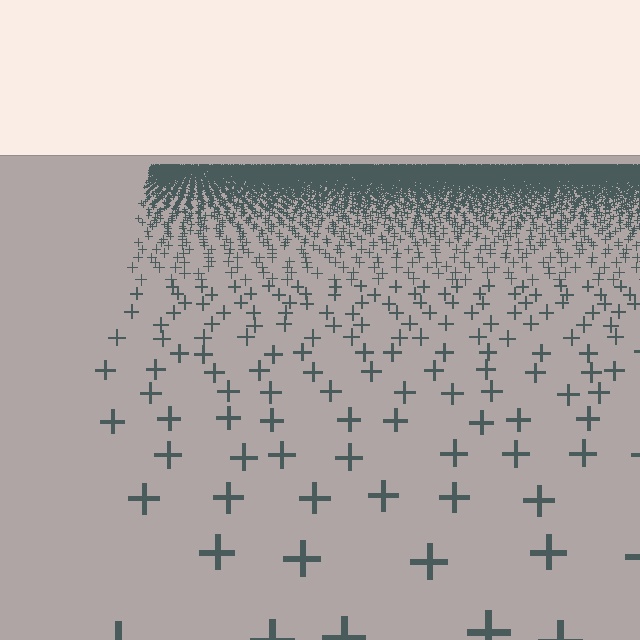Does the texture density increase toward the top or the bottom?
Density increases toward the top.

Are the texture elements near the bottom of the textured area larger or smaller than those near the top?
Larger. Near the bottom, elements are closer to the viewer and appear at a bigger on-screen size.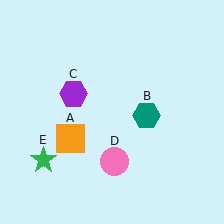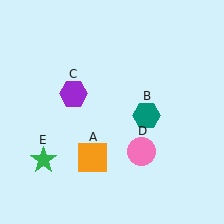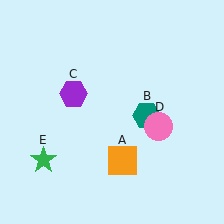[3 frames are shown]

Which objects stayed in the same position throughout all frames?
Teal hexagon (object B) and purple hexagon (object C) and green star (object E) remained stationary.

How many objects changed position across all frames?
2 objects changed position: orange square (object A), pink circle (object D).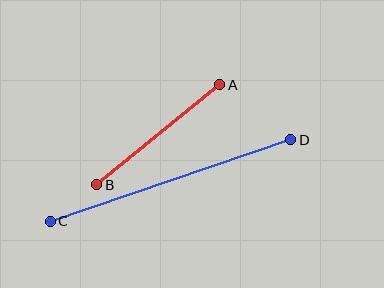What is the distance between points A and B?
The distance is approximately 158 pixels.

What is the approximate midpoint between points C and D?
The midpoint is at approximately (171, 181) pixels.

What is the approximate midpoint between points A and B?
The midpoint is at approximately (158, 135) pixels.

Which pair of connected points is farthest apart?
Points C and D are farthest apart.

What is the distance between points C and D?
The distance is approximately 254 pixels.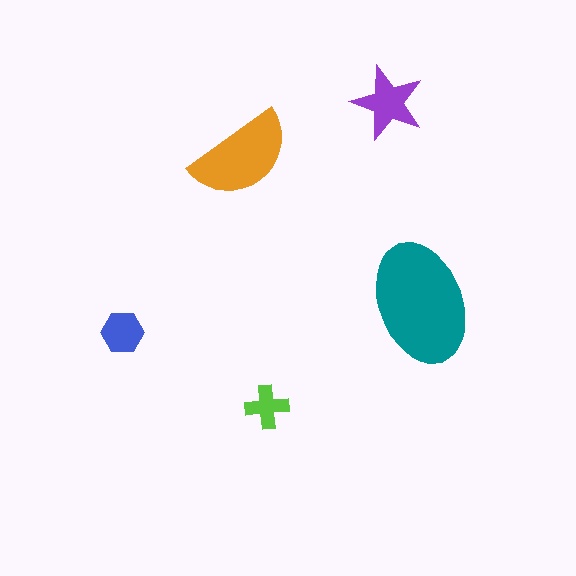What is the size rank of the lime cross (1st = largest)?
5th.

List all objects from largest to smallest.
The teal ellipse, the orange semicircle, the purple star, the blue hexagon, the lime cross.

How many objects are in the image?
There are 5 objects in the image.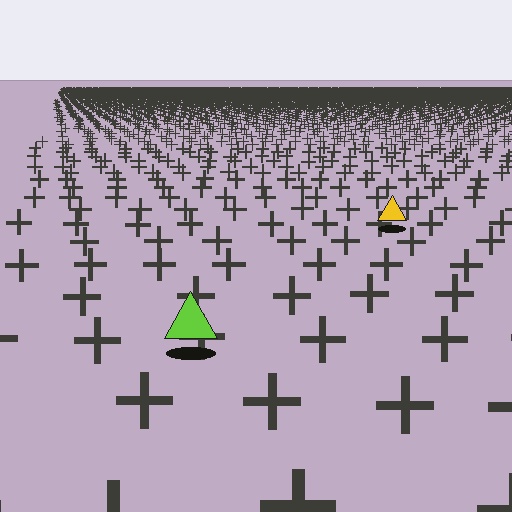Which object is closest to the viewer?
The lime triangle is closest. The texture marks near it are larger and more spread out.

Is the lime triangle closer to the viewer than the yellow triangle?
Yes. The lime triangle is closer — you can tell from the texture gradient: the ground texture is coarser near it.